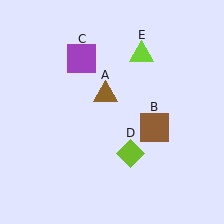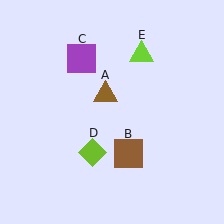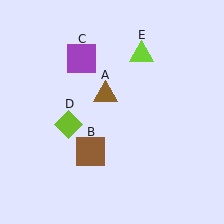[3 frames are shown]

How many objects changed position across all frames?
2 objects changed position: brown square (object B), lime diamond (object D).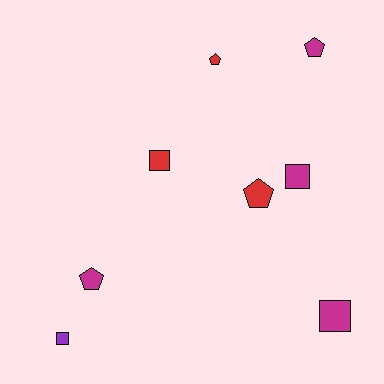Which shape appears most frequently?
Square, with 4 objects.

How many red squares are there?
There is 1 red square.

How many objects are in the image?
There are 8 objects.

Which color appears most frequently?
Magenta, with 4 objects.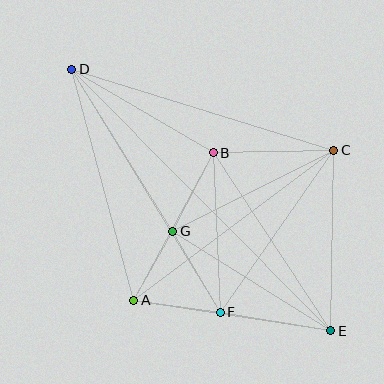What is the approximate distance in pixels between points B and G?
The distance between B and G is approximately 88 pixels.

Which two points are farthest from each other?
Points D and E are farthest from each other.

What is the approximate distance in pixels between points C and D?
The distance between C and D is approximately 274 pixels.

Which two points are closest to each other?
Points A and G are closest to each other.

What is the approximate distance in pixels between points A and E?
The distance between A and E is approximately 200 pixels.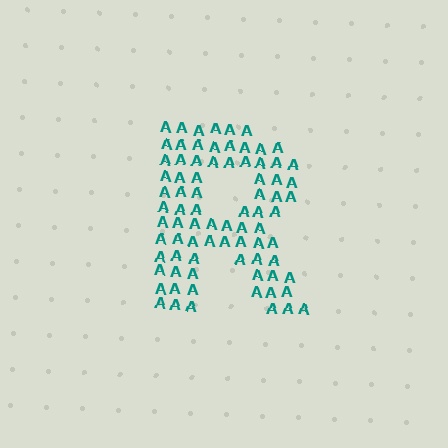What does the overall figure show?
The overall figure shows the letter R.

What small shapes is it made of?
It is made of small letter A's.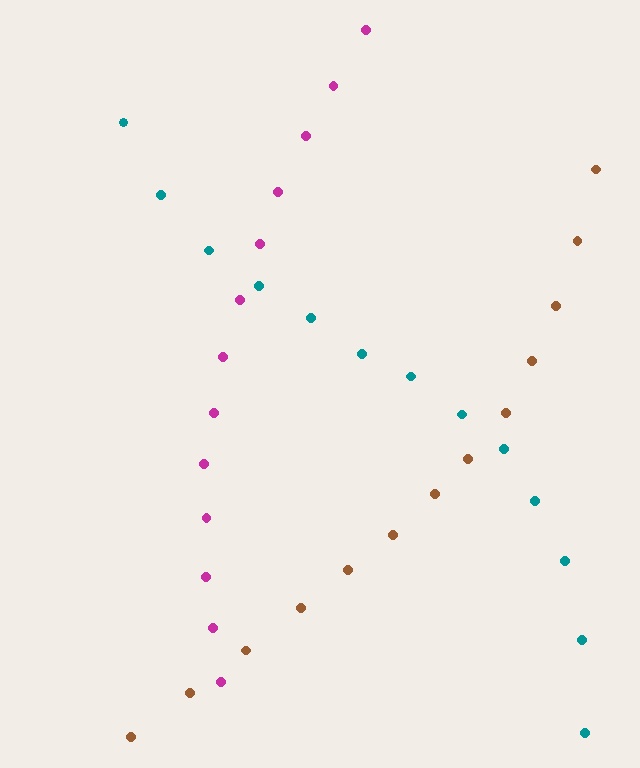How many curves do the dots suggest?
There are 3 distinct paths.